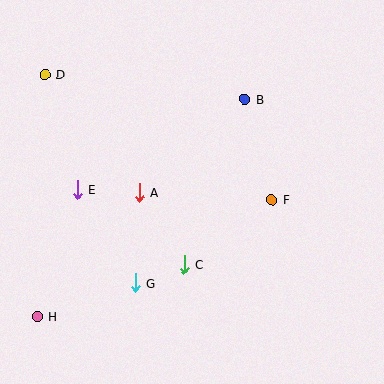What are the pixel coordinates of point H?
Point H is at (37, 317).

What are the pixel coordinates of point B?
Point B is at (244, 100).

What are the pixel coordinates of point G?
Point G is at (135, 283).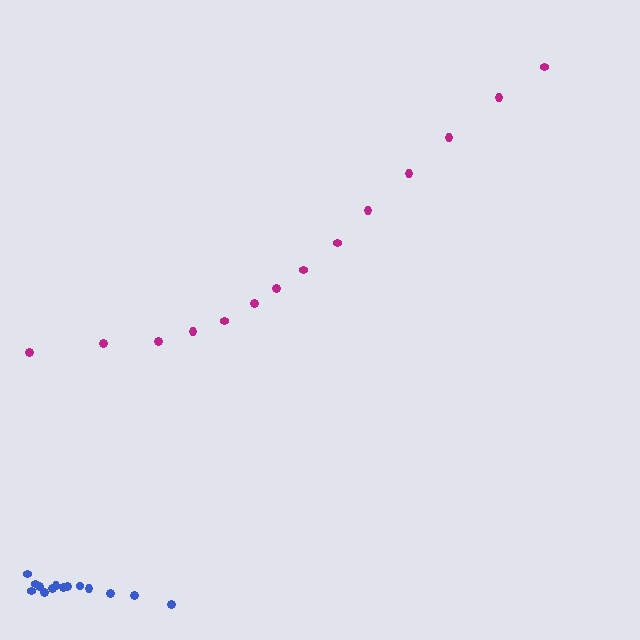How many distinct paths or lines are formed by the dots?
There are 2 distinct paths.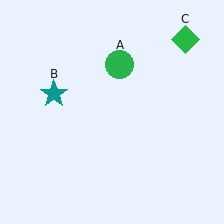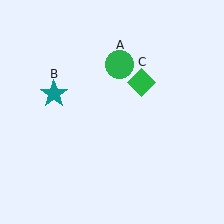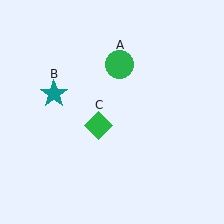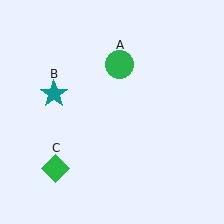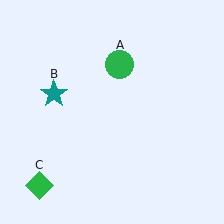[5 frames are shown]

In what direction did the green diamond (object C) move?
The green diamond (object C) moved down and to the left.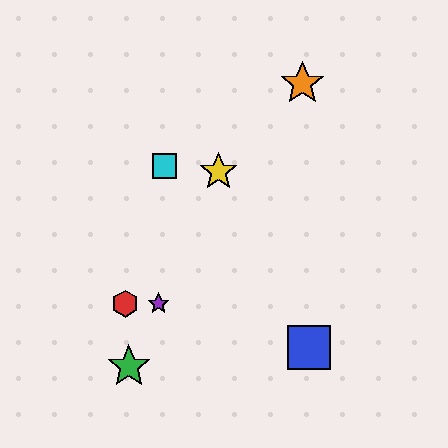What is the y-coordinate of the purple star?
The purple star is at y≈304.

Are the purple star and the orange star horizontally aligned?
No, the purple star is at y≈304 and the orange star is at y≈83.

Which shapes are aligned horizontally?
The red hexagon, the purple star are aligned horizontally.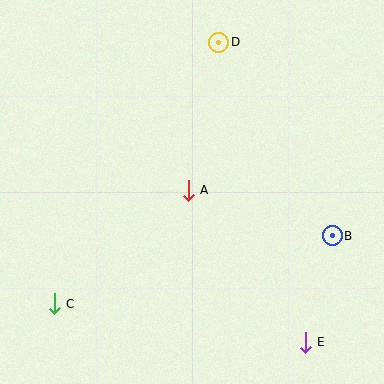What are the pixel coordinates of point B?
Point B is at (332, 236).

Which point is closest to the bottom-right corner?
Point E is closest to the bottom-right corner.